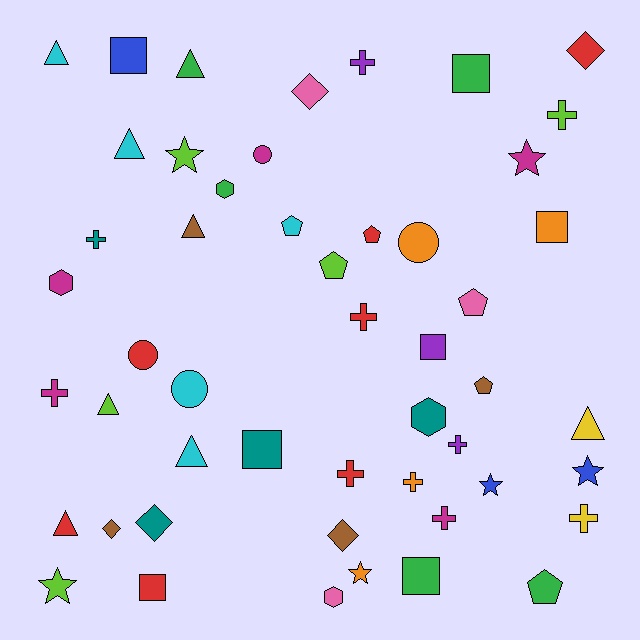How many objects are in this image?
There are 50 objects.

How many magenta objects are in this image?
There are 5 magenta objects.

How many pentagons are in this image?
There are 6 pentagons.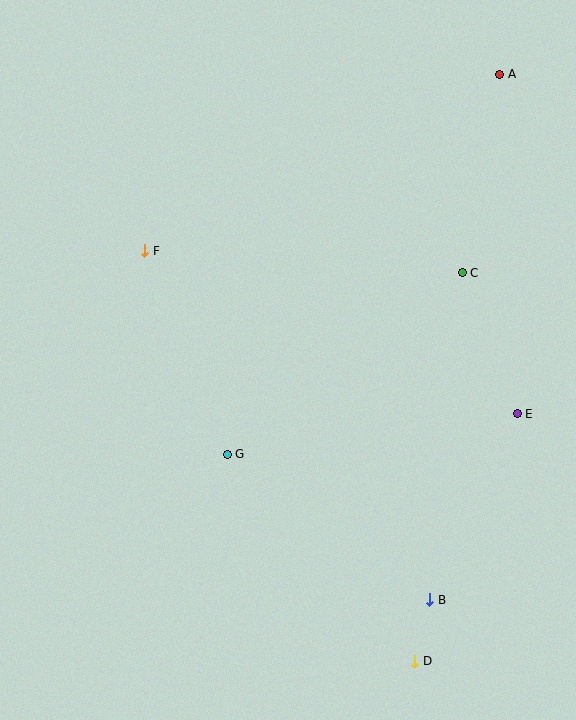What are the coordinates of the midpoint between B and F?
The midpoint between B and F is at (287, 425).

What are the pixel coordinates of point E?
Point E is at (517, 414).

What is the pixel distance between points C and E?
The distance between C and E is 152 pixels.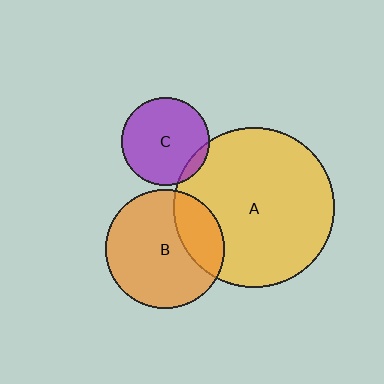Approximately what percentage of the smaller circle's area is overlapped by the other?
Approximately 10%.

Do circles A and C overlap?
Yes.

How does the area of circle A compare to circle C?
Approximately 3.3 times.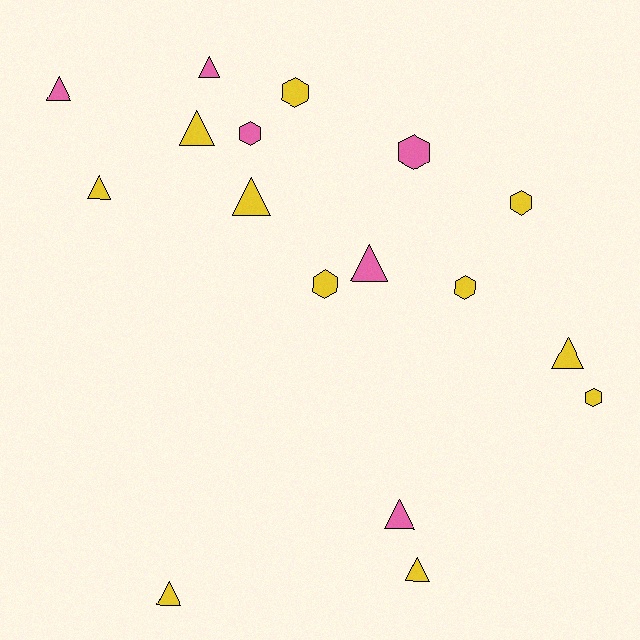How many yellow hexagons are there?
There are 5 yellow hexagons.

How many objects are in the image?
There are 17 objects.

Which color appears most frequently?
Yellow, with 11 objects.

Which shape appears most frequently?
Triangle, with 10 objects.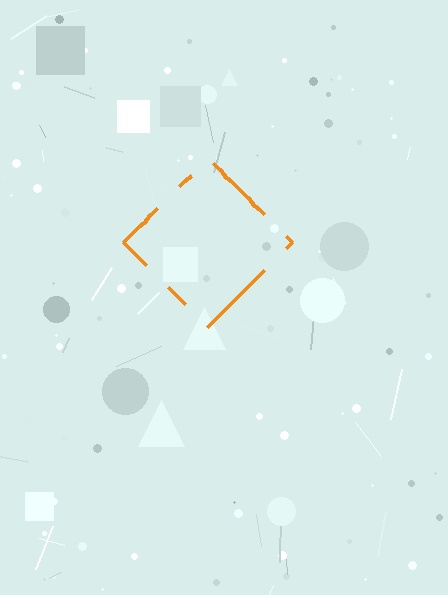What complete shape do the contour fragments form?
The contour fragments form a diamond.